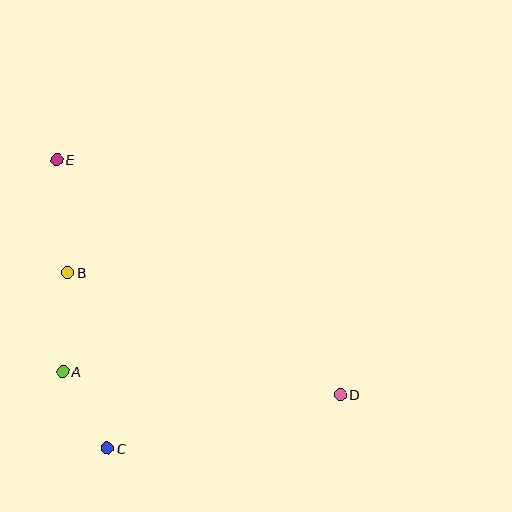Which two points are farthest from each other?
Points D and E are farthest from each other.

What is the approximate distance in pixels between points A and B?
The distance between A and B is approximately 99 pixels.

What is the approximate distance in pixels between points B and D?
The distance between B and D is approximately 298 pixels.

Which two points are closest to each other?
Points A and C are closest to each other.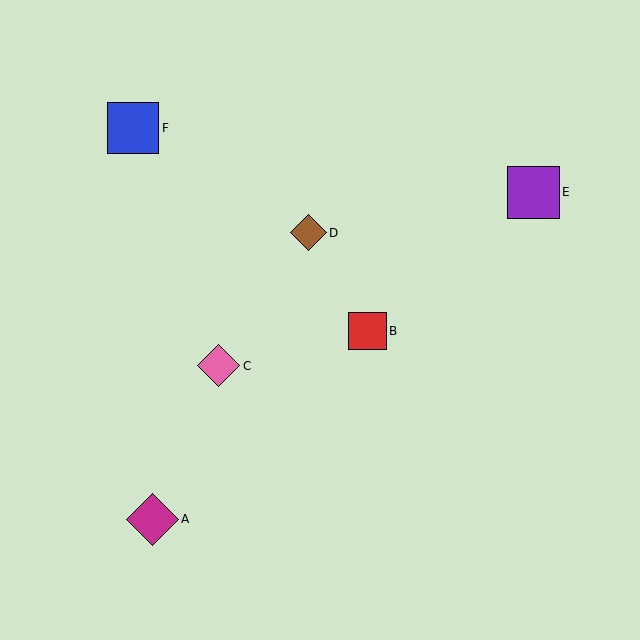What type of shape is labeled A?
Shape A is a magenta diamond.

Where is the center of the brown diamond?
The center of the brown diamond is at (308, 233).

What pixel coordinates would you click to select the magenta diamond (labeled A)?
Click at (153, 520) to select the magenta diamond A.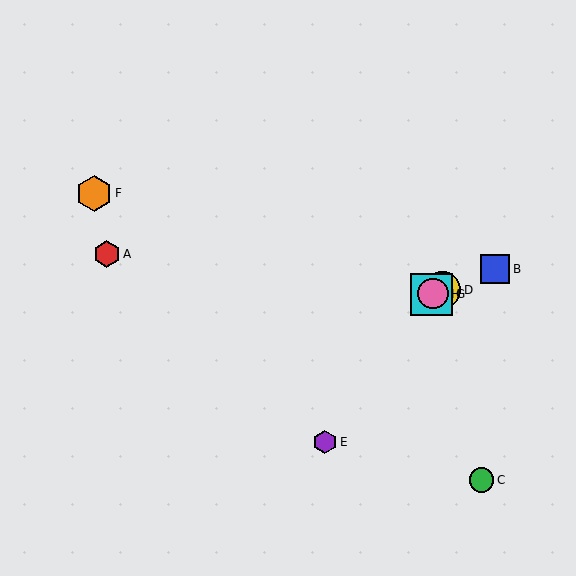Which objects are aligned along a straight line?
Objects B, D, G, H are aligned along a straight line.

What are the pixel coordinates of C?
Object C is at (482, 480).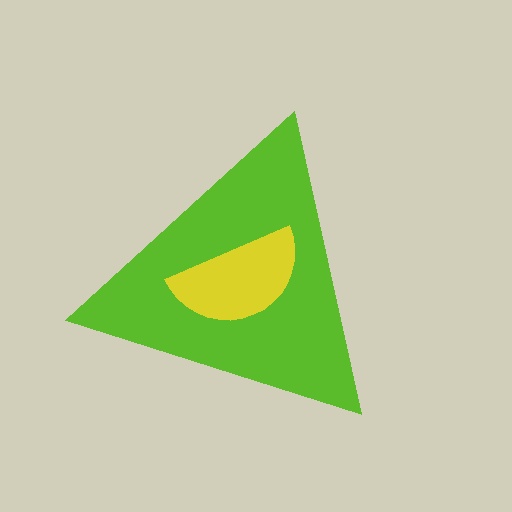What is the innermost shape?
The yellow semicircle.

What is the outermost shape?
The lime triangle.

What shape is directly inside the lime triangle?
The yellow semicircle.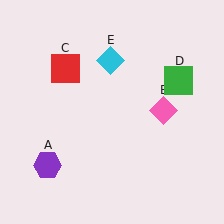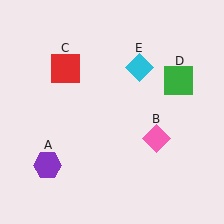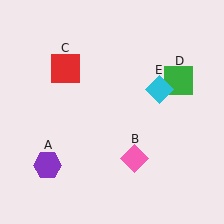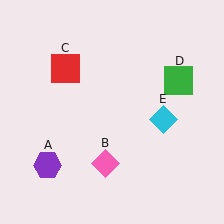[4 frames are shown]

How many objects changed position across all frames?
2 objects changed position: pink diamond (object B), cyan diamond (object E).